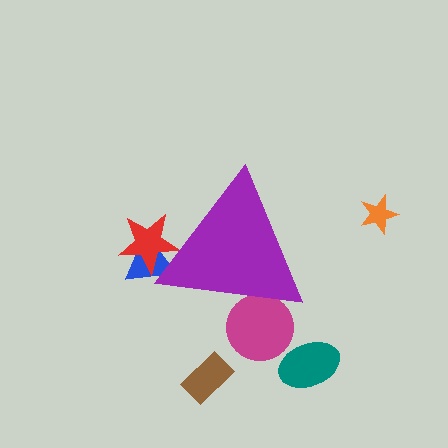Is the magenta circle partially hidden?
Yes, the magenta circle is partially hidden behind the purple triangle.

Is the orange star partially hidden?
No, the orange star is fully visible.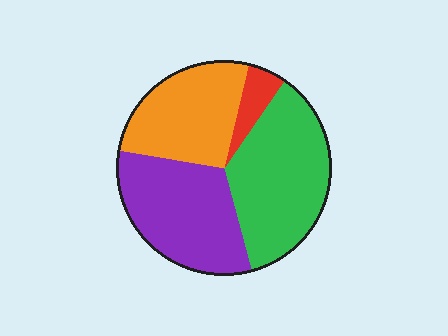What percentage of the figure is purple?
Purple takes up between a quarter and a half of the figure.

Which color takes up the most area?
Green, at roughly 35%.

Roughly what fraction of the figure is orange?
Orange takes up between a sixth and a third of the figure.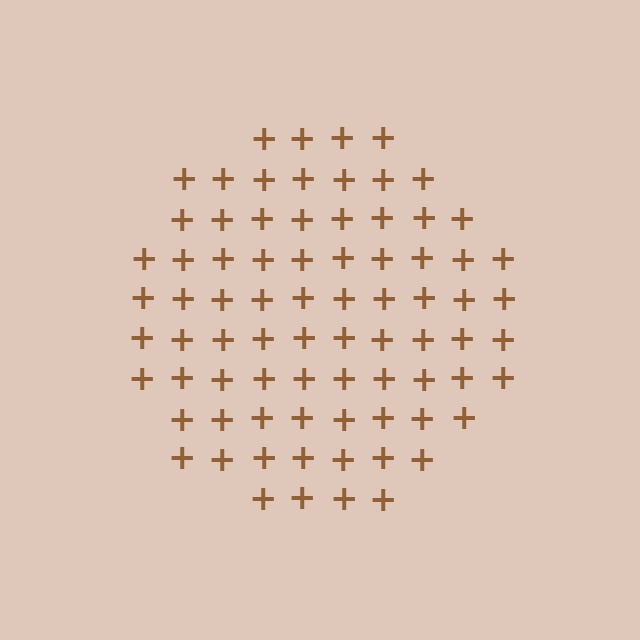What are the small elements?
The small elements are plus signs.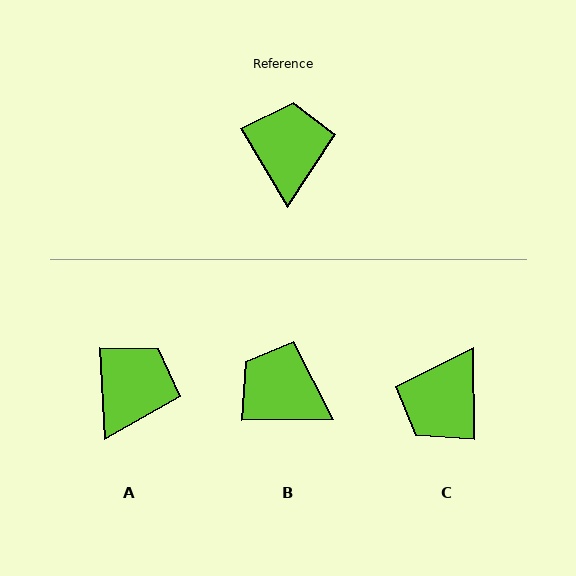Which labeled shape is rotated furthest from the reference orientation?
C, about 150 degrees away.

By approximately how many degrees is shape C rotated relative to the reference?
Approximately 150 degrees counter-clockwise.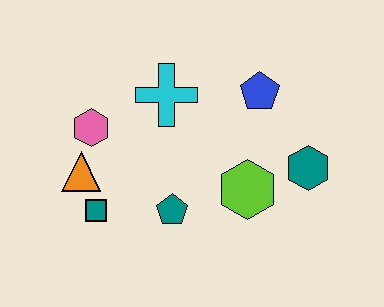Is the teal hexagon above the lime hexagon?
Yes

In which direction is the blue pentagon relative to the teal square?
The blue pentagon is to the right of the teal square.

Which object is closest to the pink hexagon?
The orange triangle is closest to the pink hexagon.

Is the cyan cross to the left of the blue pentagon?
Yes